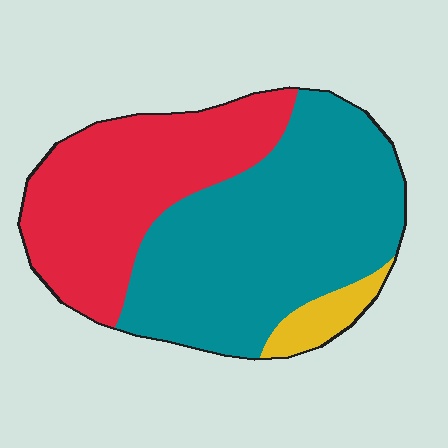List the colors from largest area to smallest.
From largest to smallest: teal, red, yellow.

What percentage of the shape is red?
Red takes up about three eighths (3/8) of the shape.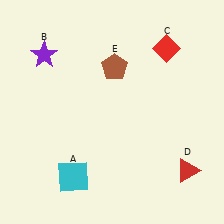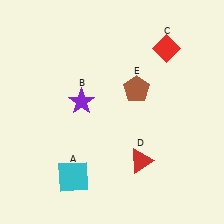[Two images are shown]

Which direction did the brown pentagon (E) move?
The brown pentagon (E) moved down.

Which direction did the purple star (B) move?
The purple star (B) moved down.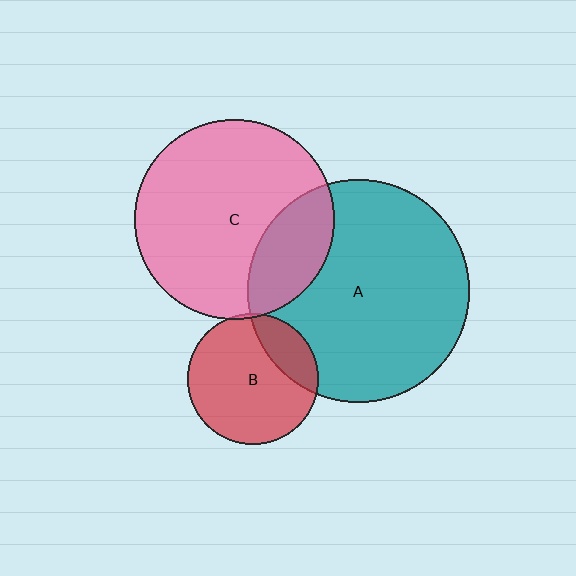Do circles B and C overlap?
Yes.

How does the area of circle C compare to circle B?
Approximately 2.3 times.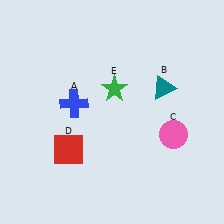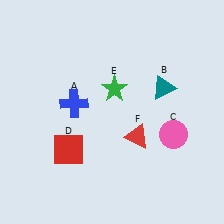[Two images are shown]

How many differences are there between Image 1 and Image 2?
There is 1 difference between the two images.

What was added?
A red triangle (F) was added in Image 2.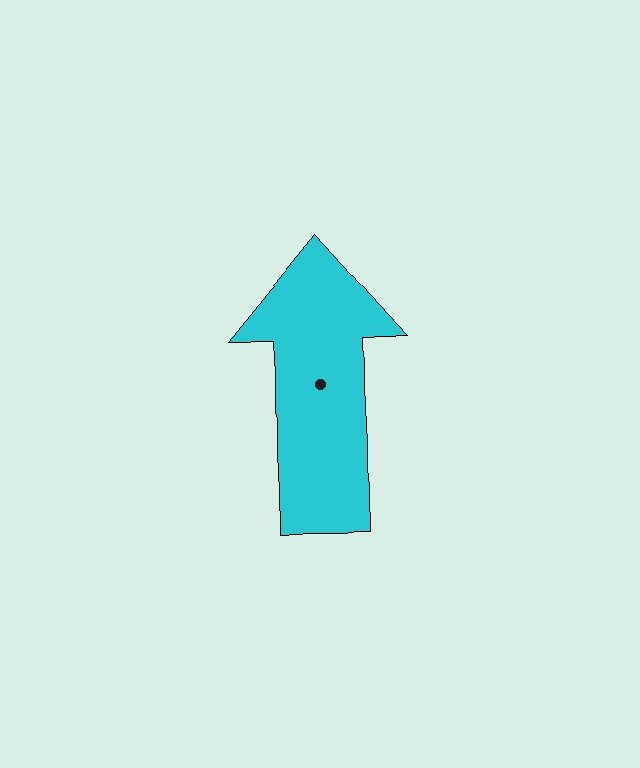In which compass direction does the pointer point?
North.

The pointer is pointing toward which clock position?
Roughly 12 o'clock.